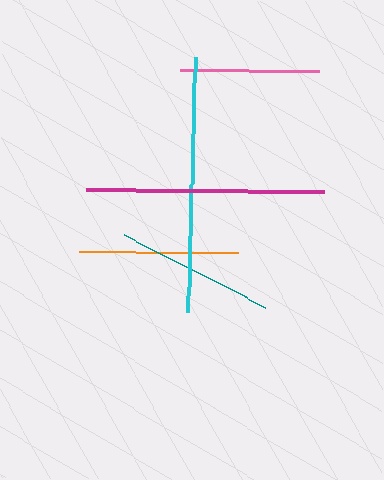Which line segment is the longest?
The cyan line is the longest at approximately 254 pixels.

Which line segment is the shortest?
The pink line is the shortest at approximately 139 pixels.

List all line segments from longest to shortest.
From longest to shortest: cyan, magenta, orange, teal, pink.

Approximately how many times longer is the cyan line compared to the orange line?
The cyan line is approximately 1.6 times the length of the orange line.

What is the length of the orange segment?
The orange segment is approximately 159 pixels long.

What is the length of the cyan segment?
The cyan segment is approximately 254 pixels long.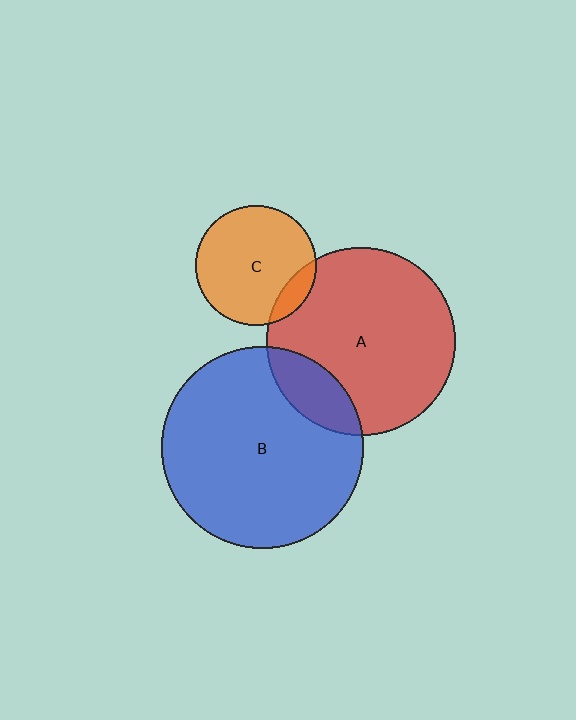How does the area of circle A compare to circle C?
Approximately 2.5 times.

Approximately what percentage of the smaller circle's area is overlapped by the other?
Approximately 10%.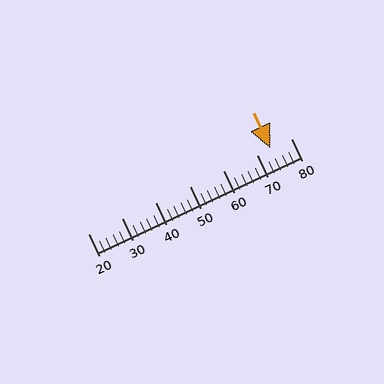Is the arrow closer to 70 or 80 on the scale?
The arrow is closer to 70.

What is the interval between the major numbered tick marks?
The major tick marks are spaced 10 units apart.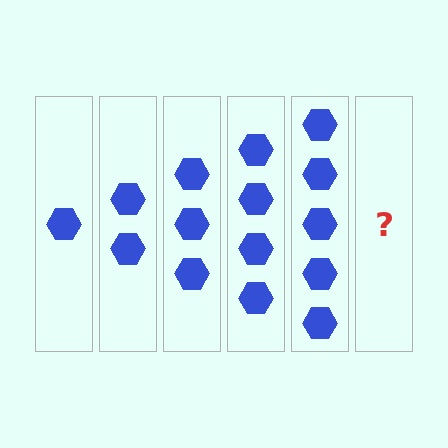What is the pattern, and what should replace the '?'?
The pattern is that each step adds one more hexagon. The '?' should be 6 hexagons.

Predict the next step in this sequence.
The next step is 6 hexagons.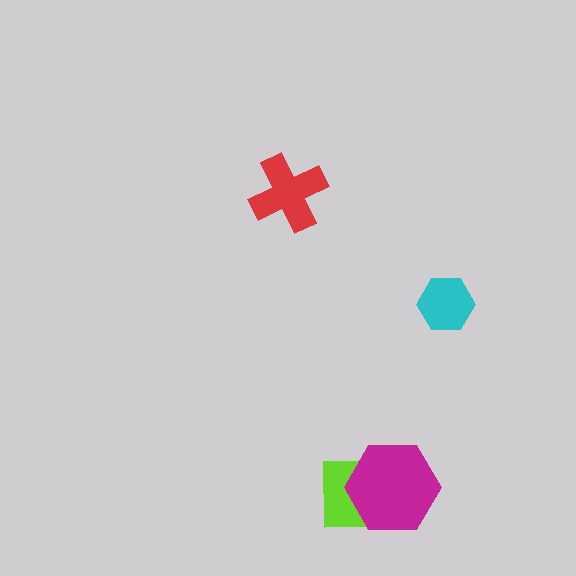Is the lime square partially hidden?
Yes, it is partially covered by another shape.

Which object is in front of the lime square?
The magenta hexagon is in front of the lime square.